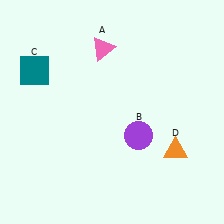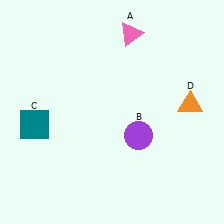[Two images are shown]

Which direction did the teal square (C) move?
The teal square (C) moved down.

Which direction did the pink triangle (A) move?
The pink triangle (A) moved right.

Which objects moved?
The objects that moved are: the pink triangle (A), the teal square (C), the orange triangle (D).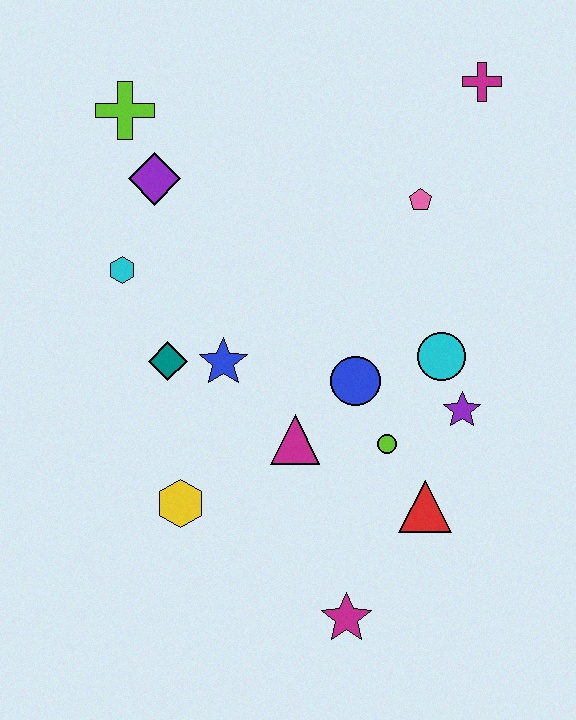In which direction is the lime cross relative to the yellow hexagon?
The lime cross is above the yellow hexagon.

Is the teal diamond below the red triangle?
No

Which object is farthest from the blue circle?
The lime cross is farthest from the blue circle.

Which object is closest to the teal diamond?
The blue star is closest to the teal diamond.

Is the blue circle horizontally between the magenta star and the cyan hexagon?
No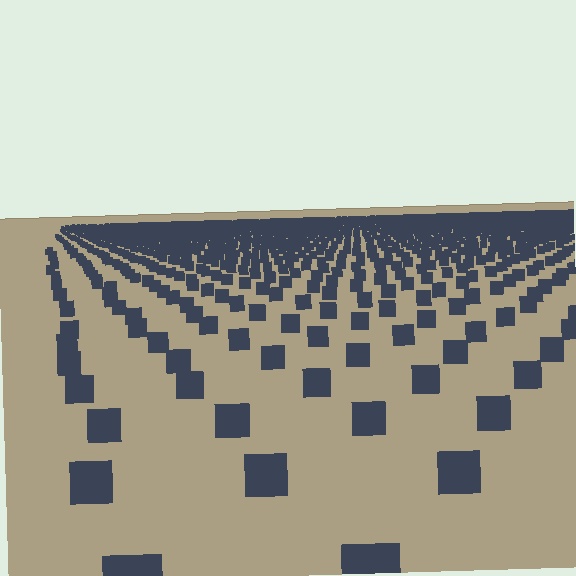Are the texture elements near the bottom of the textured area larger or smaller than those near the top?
Larger. Near the bottom, elements are closer to the viewer and appear at a bigger on-screen size.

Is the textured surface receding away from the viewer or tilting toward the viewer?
The surface is receding away from the viewer. Texture elements get smaller and denser toward the top.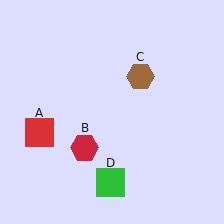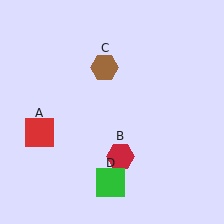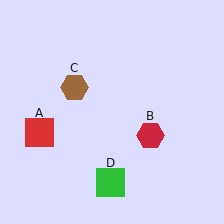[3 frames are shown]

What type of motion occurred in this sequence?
The red hexagon (object B), brown hexagon (object C) rotated counterclockwise around the center of the scene.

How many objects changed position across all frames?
2 objects changed position: red hexagon (object B), brown hexagon (object C).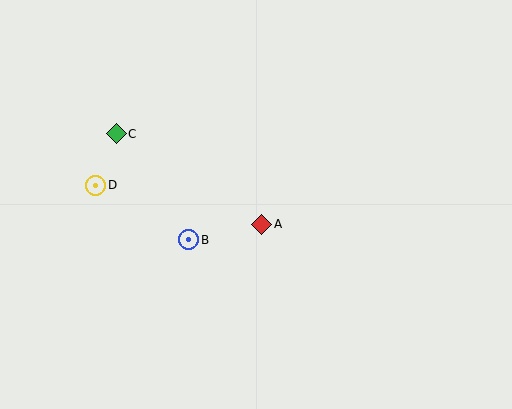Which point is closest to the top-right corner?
Point A is closest to the top-right corner.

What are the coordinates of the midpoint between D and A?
The midpoint between D and A is at (179, 205).